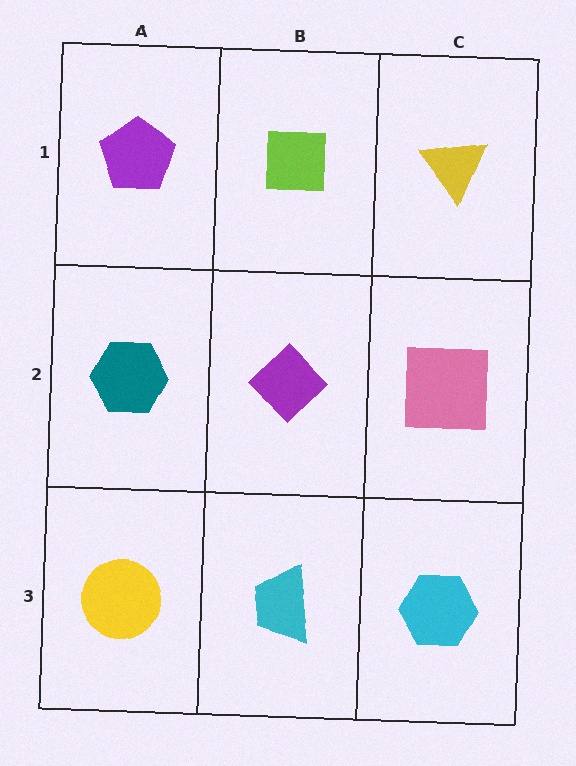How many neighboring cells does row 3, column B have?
3.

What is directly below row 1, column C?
A pink square.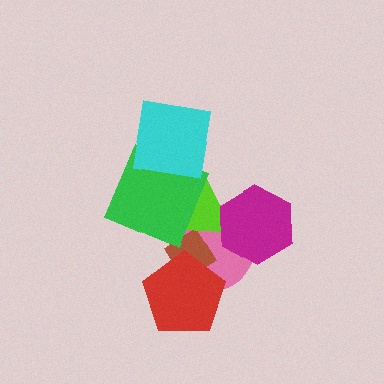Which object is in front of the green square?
The cyan square is in front of the green square.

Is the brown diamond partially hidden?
Yes, it is partially covered by another shape.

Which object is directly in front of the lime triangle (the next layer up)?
The magenta hexagon is directly in front of the lime triangle.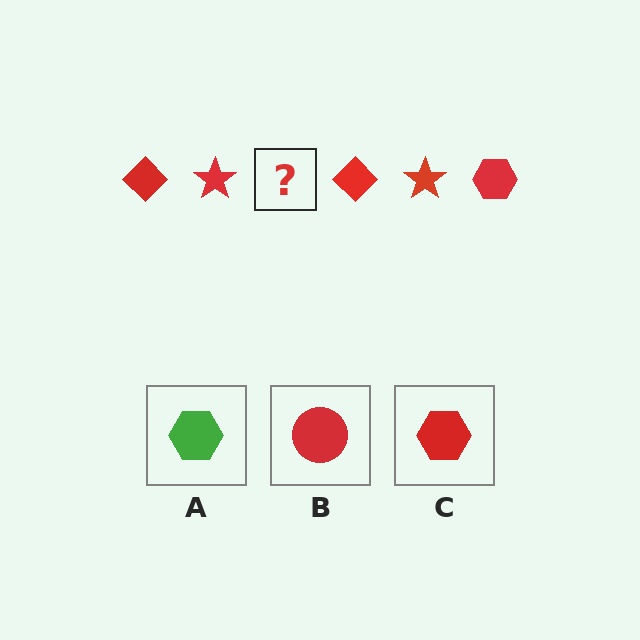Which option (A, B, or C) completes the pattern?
C.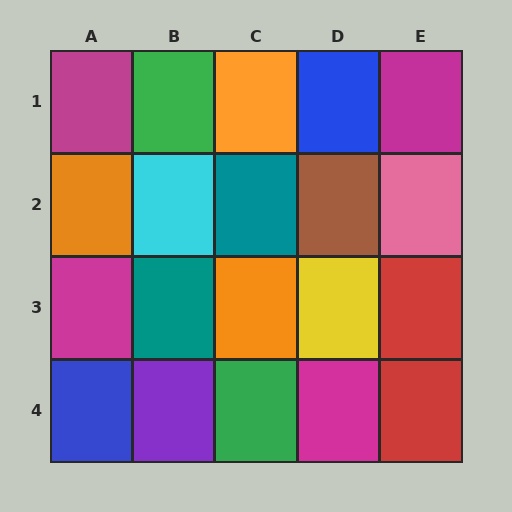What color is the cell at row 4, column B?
Purple.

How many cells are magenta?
4 cells are magenta.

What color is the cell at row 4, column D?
Magenta.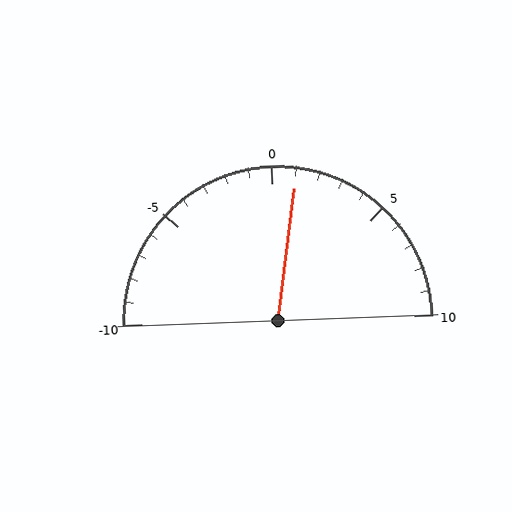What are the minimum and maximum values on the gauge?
The gauge ranges from -10 to 10.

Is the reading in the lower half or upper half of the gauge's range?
The reading is in the upper half of the range (-10 to 10).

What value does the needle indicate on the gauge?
The needle indicates approximately 1.